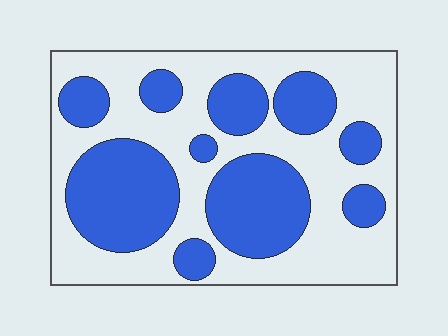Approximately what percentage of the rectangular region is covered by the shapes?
Approximately 40%.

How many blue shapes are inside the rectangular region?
10.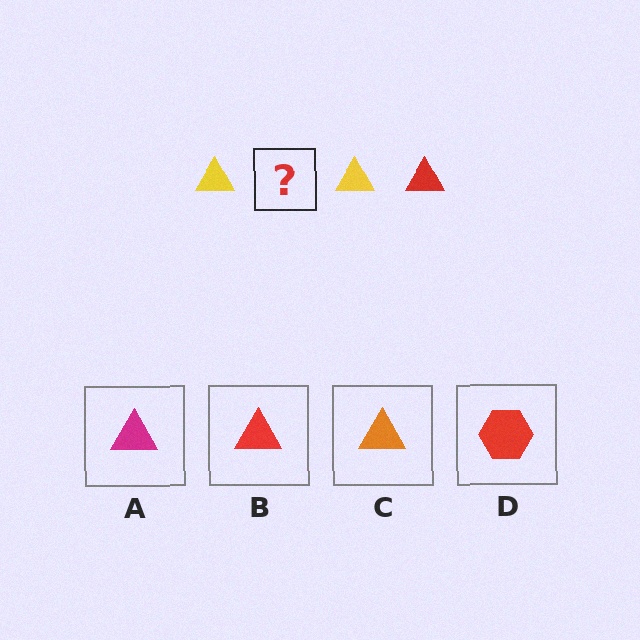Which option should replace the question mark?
Option B.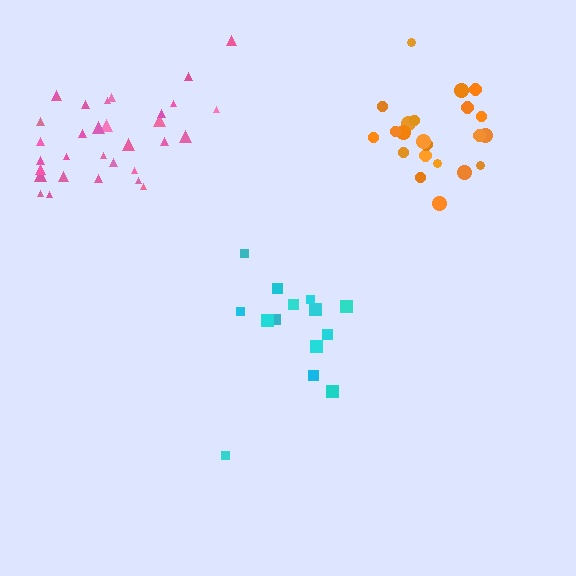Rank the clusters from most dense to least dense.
orange, pink, cyan.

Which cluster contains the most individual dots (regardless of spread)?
Pink (33).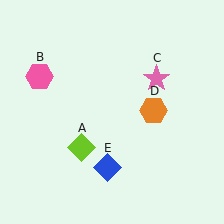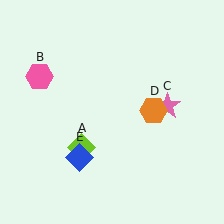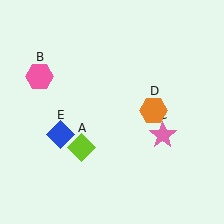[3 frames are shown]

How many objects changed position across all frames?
2 objects changed position: pink star (object C), blue diamond (object E).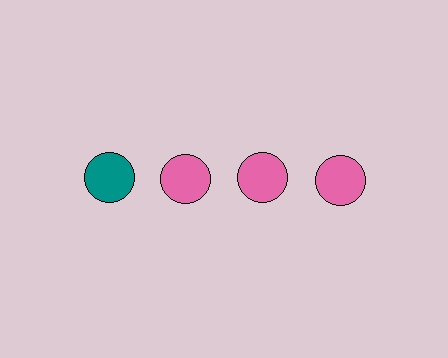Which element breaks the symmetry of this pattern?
The teal circle in the top row, leftmost column breaks the symmetry. All other shapes are pink circles.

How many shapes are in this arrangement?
There are 4 shapes arranged in a grid pattern.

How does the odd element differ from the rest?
It has a different color: teal instead of pink.